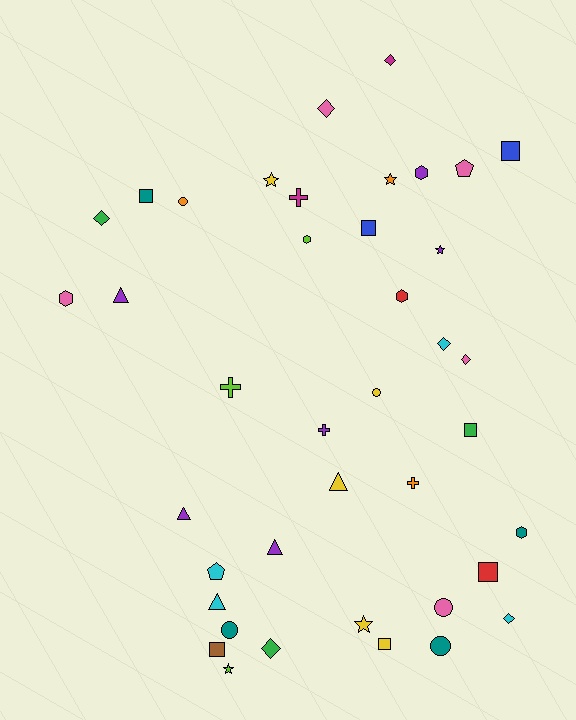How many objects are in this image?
There are 40 objects.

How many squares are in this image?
There are 7 squares.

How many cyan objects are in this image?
There are 4 cyan objects.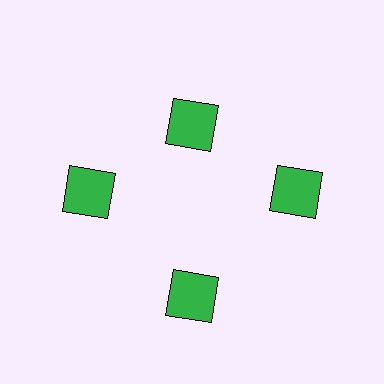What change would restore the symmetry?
The symmetry would be restored by moving it outward, back onto the ring so that all 4 squares sit at equal angles and equal distance from the center.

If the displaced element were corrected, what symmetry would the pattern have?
It would have 4-fold rotational symmetry — the pattern would map onto itself every 90 degrees.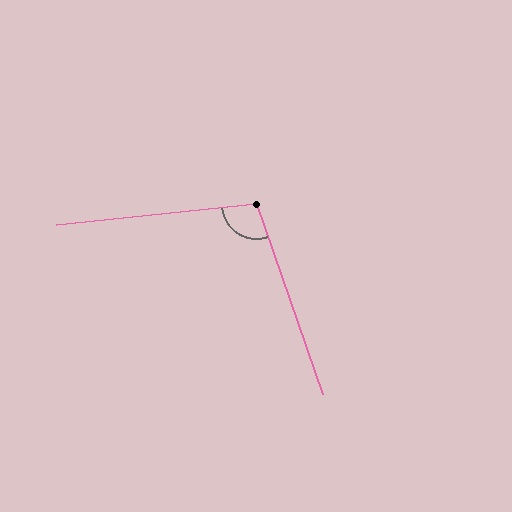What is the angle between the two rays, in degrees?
Approximately 103 degrees.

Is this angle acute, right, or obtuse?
It is obtuse.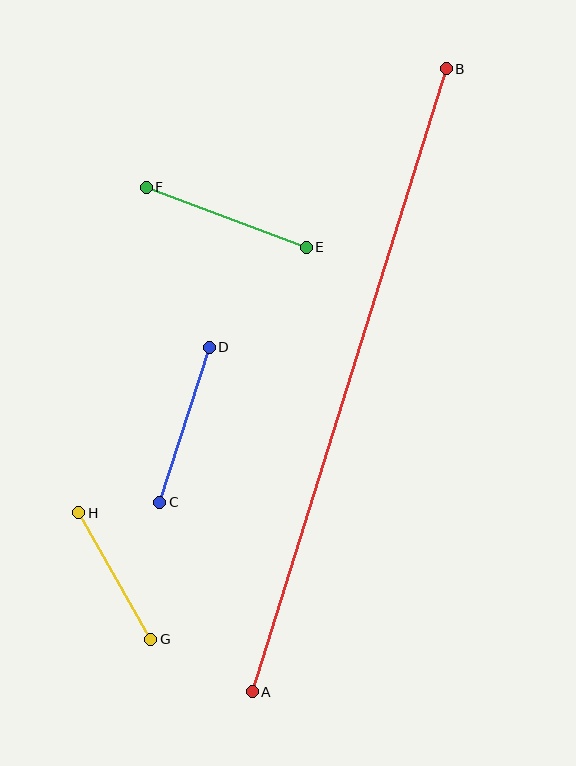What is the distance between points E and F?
The distance is approximately 171 pixels.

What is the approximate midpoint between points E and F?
The midpoint is at approximately (226, 217) pixels.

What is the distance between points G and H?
The distance is approximately 146 pixels.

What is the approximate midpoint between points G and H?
The midpoint is at approximately (115, 576) pixels.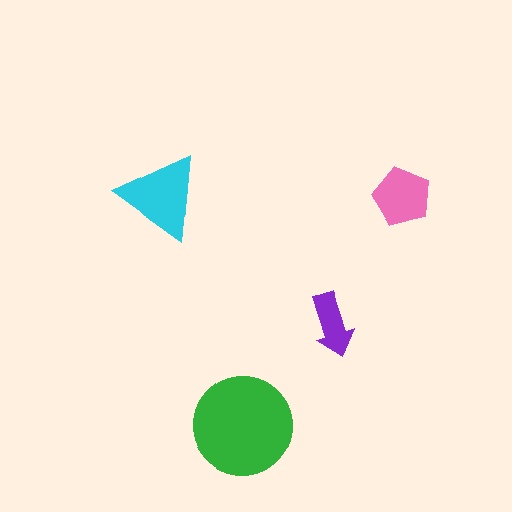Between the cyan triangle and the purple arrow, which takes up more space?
The cyan triangle.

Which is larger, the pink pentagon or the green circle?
The green circle.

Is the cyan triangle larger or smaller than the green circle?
Smaller.